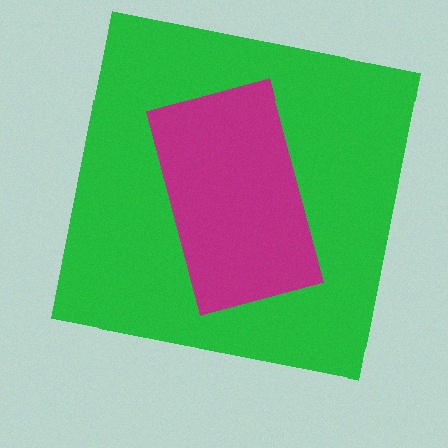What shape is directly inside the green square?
The magenta rectangle.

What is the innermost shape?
The magenta rectangle.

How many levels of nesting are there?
2.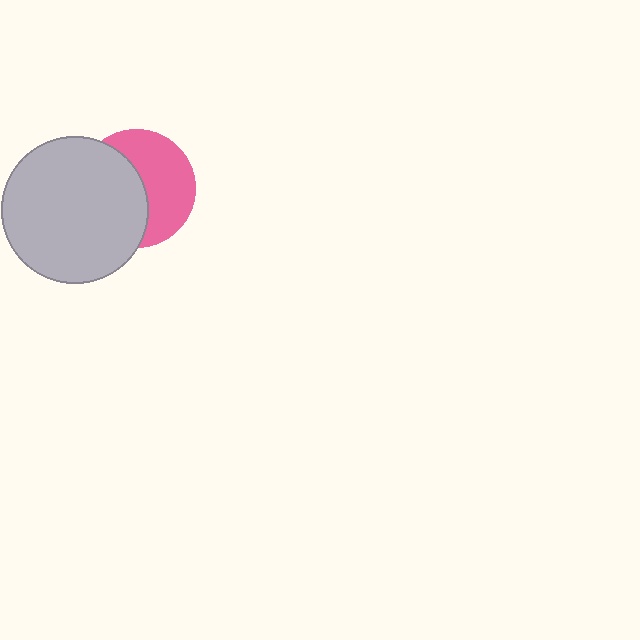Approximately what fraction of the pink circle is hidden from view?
Roughly 50% of the pink circle is hidden behind the light gray circle.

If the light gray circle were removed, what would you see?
You would see the complete pink circle.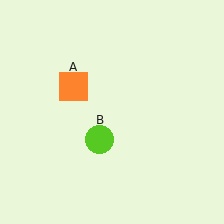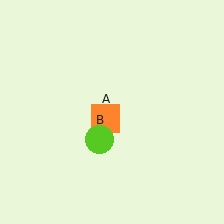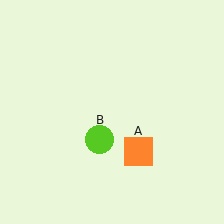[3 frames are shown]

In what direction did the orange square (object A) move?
The orange square (object A) moved down and to the right.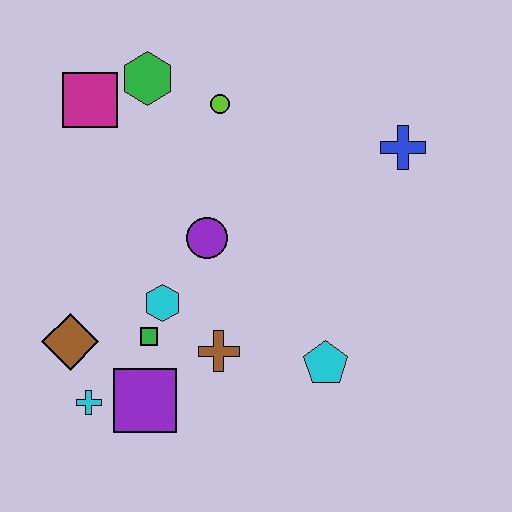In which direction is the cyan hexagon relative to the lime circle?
The cyan hexagon is below the lime circle.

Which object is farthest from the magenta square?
The cyan pentagon is farthest from the magenta square.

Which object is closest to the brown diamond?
The cyan cross is closest to the brown diamond.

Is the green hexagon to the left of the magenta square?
No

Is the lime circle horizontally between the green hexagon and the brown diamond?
No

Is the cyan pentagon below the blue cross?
Yes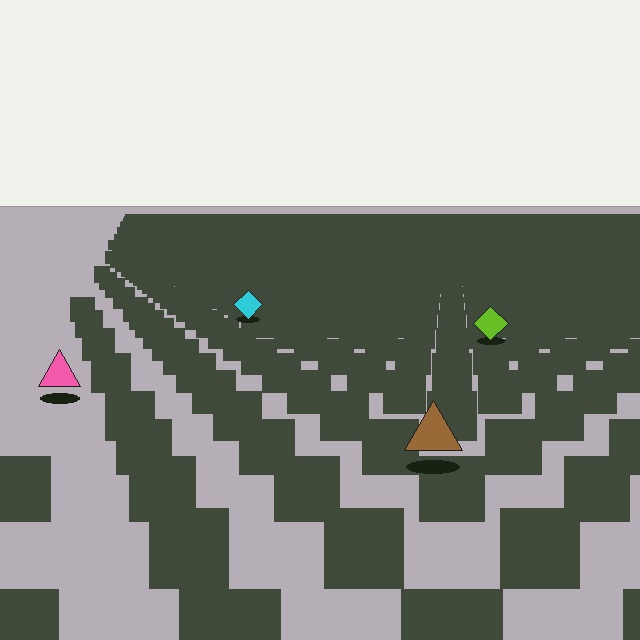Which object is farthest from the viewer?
The cyan diamond is farthest from the viewer. It appears smaller and the ground texture around it is denser.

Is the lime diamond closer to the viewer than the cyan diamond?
Yes. The lime diamond is closer — you can tell from the texture gradient: the ground texture is coarser near it.